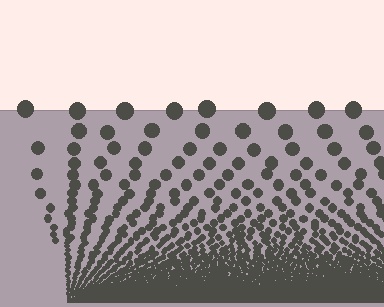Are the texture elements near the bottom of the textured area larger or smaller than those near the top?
Smaller. The gradient is inverted — elements near the bottom are smaller and denser.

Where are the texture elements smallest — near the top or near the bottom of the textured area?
Near the bottom.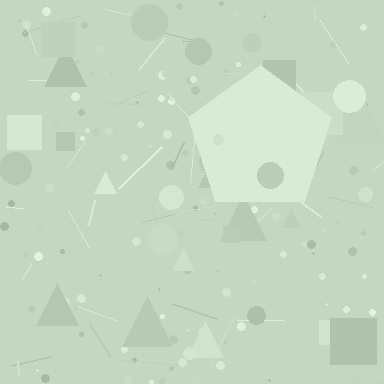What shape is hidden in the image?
A pentagon is hidden in the image.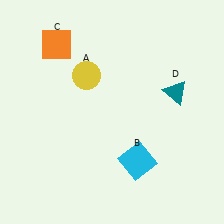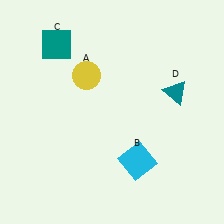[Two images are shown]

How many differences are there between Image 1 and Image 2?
There is 1 difference between the two images.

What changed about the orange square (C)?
In Image 1, C is orange. In Image 2, it changed to teal.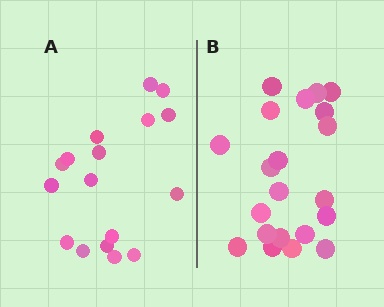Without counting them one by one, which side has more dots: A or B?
Region B (the right region) has more dots.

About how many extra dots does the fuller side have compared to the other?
Region B has about 4 more dots than region A.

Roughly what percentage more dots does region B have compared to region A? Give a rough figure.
About 25% more.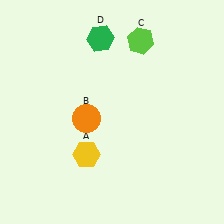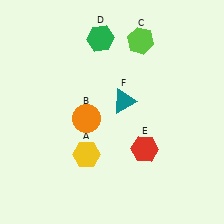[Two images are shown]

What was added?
A red hexagon (E), a teal triangle (F) were added in Image 2.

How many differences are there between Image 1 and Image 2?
There are 2 differences between the two images.